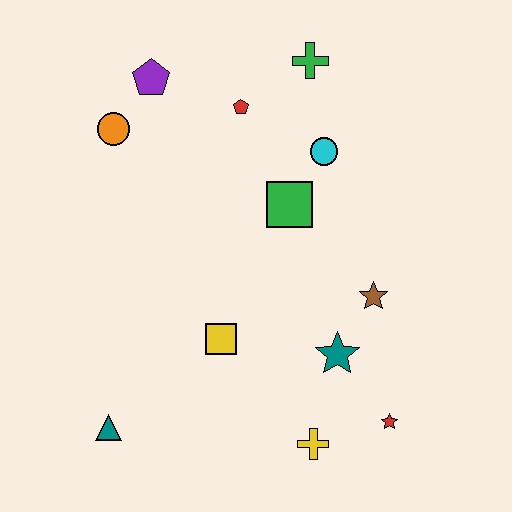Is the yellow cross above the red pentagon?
No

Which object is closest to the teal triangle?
The yellow square is closest to the teal triangle.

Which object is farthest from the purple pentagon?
The red star is farthest from the purple pentagon.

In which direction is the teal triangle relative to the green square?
The teal triangle is below the green square.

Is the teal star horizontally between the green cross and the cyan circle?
No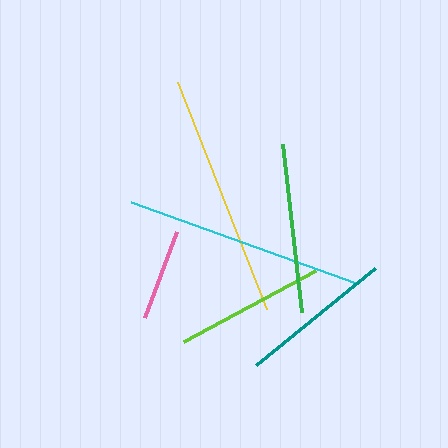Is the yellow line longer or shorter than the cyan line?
The yellow line is longer than the cyan line.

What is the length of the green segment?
The green segment is approximately 169 pixels long.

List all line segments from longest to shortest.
From longest to shortest: yellow, cyan, green, teal, lime, pink.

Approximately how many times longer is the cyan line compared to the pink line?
The cyan line is approximately 2.6 times the length of the pink line.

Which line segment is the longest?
The yellow line is the longest at approximately 244 pixels.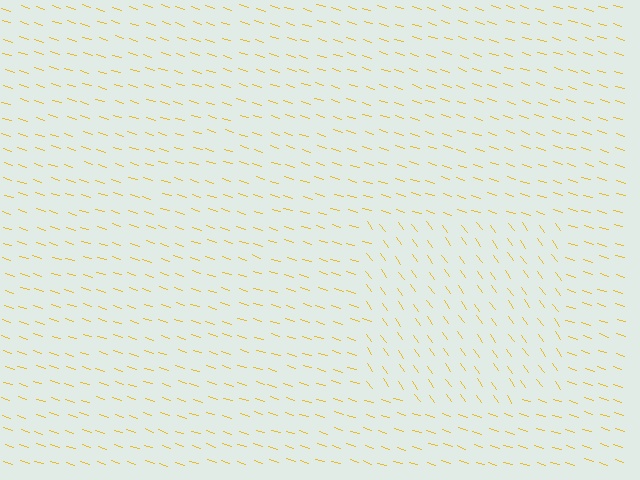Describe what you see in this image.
The image is filled with small yellow line segments. A rectangle region in the image has lines oriented differently from the surrounding lines, creating a visible texture boundary.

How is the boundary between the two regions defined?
The boundary is defined purely by a change in line orientation (approximately 37 degrees difference). All lines are the same color and thickness.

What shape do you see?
I see a rectangle.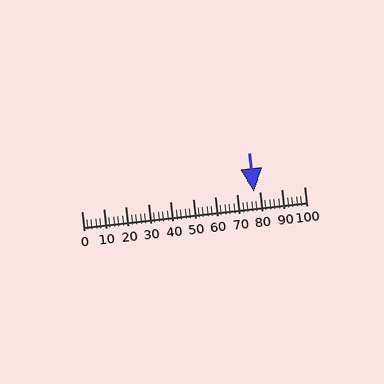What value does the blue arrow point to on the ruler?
The blue arrow points to approximately 77.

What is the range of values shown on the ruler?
The ruler shows values from 0 to 100.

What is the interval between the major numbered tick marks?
The major tick marks are spaced 10 units apart.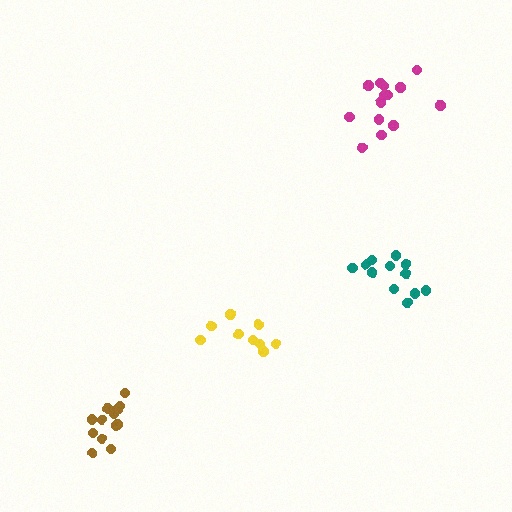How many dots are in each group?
Group 1: 12 dots, Group 2: 9 dots, Group 3: 13 dots, Group 4: 14 dots (48 total).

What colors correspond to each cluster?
The clusters are colored: teal, yellow, brown, magenta.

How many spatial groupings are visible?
There are 4 spatial groupings.